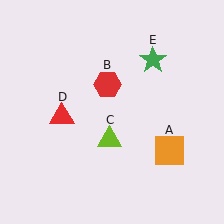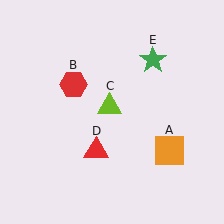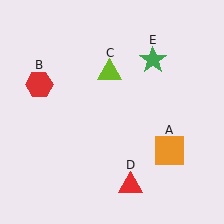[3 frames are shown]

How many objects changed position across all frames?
3 objects changed position: red hexagon (object B), lime triangle (object C), red triangle (object D).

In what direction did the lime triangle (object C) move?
The lime triangle (object C) moved up.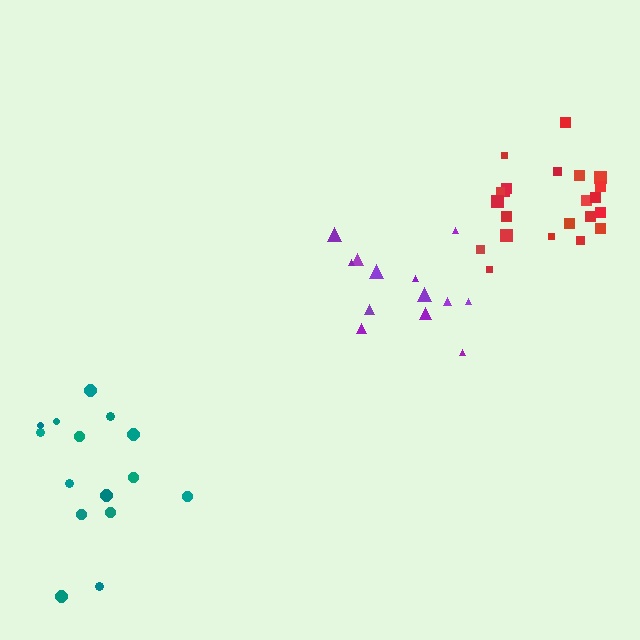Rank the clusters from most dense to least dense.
red, purple, teal.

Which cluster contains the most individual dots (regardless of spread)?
Red (23).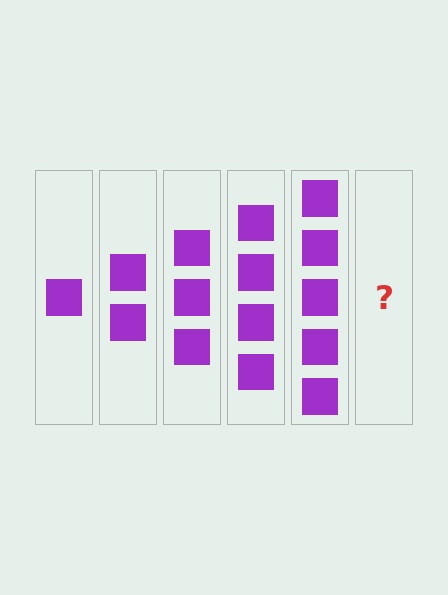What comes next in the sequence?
The next element should be 6 squares.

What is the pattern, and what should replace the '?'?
The pattern is that each step adds one more square. The '?' should be 6 squares.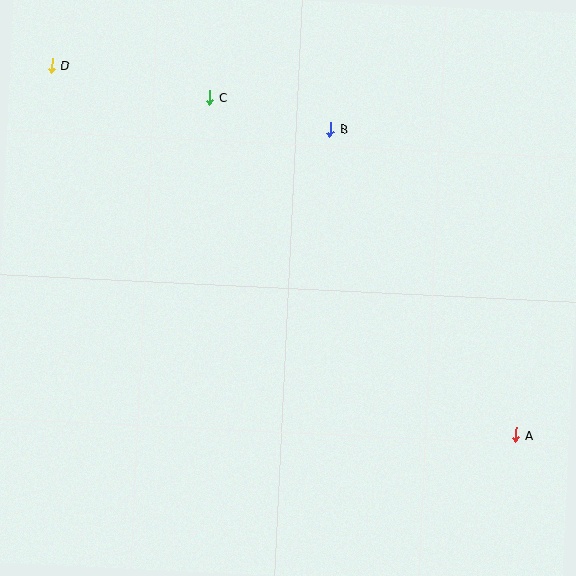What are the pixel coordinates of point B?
Point B is at (330, 129).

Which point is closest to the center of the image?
Point B at (330, 129) is closest to the center.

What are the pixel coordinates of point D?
Point D is at (52, 66).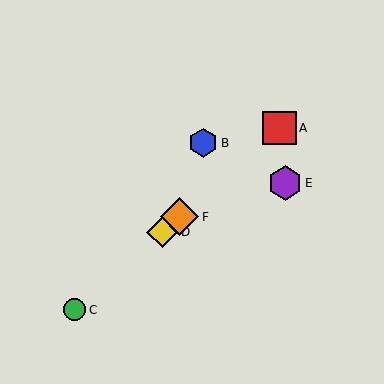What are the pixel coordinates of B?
Object B is at (203, 143).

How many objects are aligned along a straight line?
4 objects (A, C, D, F) are aligned along a straight line.